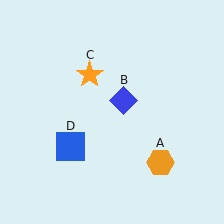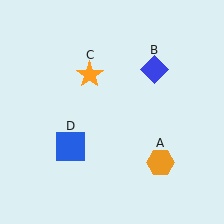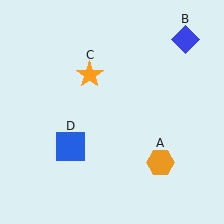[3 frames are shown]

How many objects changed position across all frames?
1 object changed position: blue diamond (object B).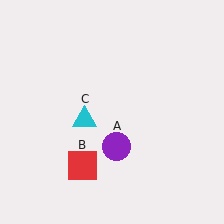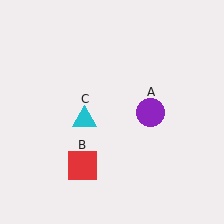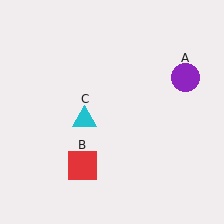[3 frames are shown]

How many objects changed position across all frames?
1 object changed position: purple circle (object A).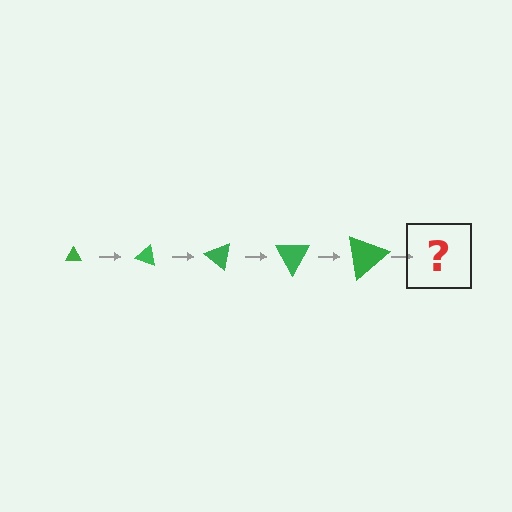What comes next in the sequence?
The next element should be a triangle, larger than the previous one and rotated 100 degrees from the start.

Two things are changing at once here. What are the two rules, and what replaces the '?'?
The two rules are that the triangle grows larger each step and it rotates 20 degrees each step. The '?' should be a triangle, larger than the previous one and rotated 100 degrees from the start.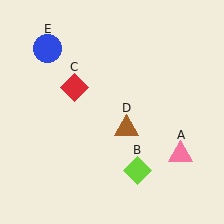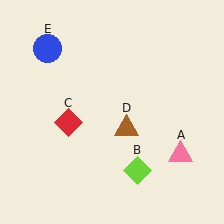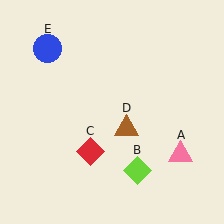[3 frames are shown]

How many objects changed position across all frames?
1 object changed position: red diamond (object C).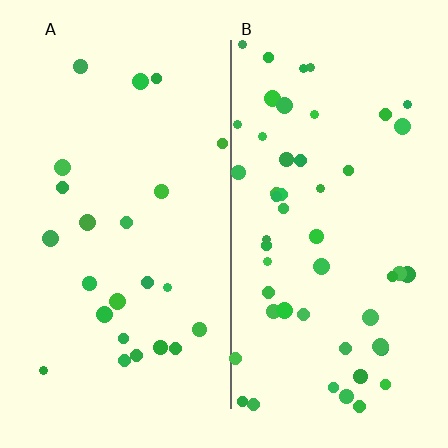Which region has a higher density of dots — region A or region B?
B (the right).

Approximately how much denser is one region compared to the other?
Approximately 2.2× — region B over region A.